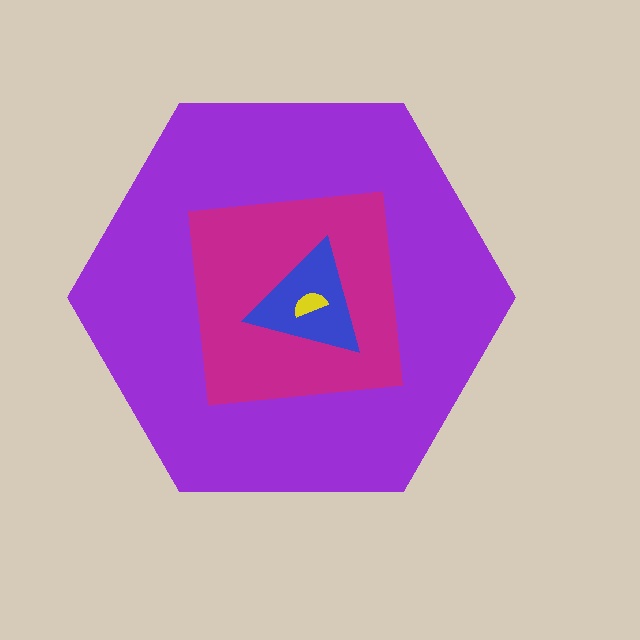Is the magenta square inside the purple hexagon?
Yes.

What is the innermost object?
The yellow semicircle.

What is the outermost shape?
The purple hexagon.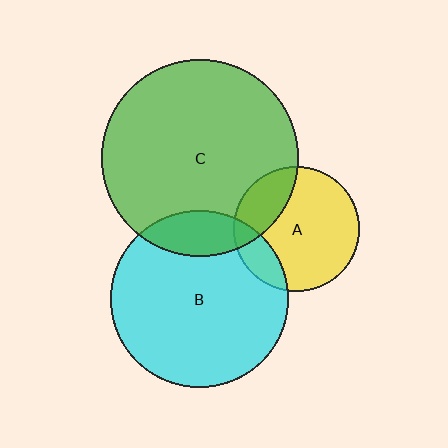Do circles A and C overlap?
Yes.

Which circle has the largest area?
Circle C (green).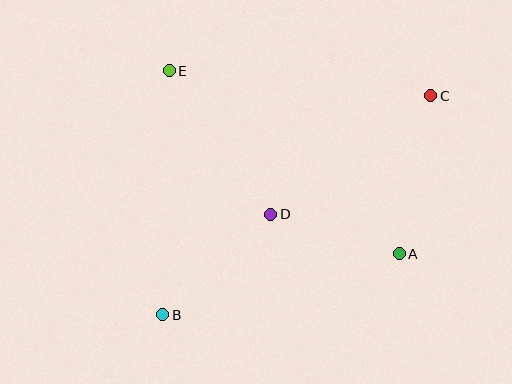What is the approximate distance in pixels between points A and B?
The distance between A and B is approximately 244 pixels.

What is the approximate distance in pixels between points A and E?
The distance between A and E is approximately 294 pixels.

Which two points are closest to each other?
Points A and D are closest to each other.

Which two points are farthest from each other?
Points B and C are farthest from each other.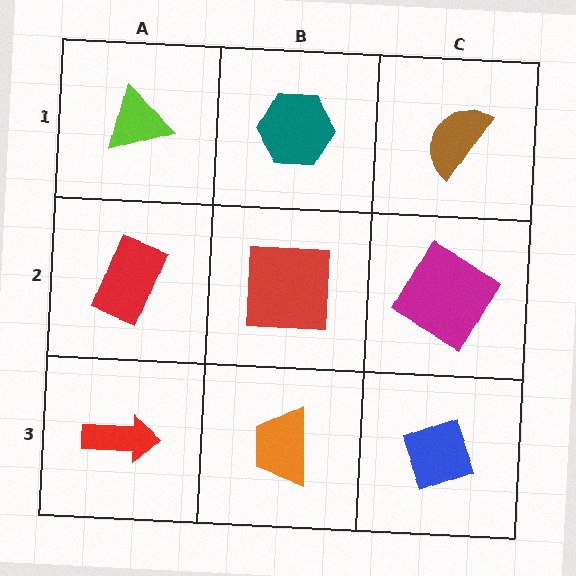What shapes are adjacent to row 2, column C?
A brown semicircle (row 1, column C), a blue diamond (row 3, column C), a red square (row 2, column B).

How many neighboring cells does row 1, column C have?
2.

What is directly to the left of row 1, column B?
A lime triangle.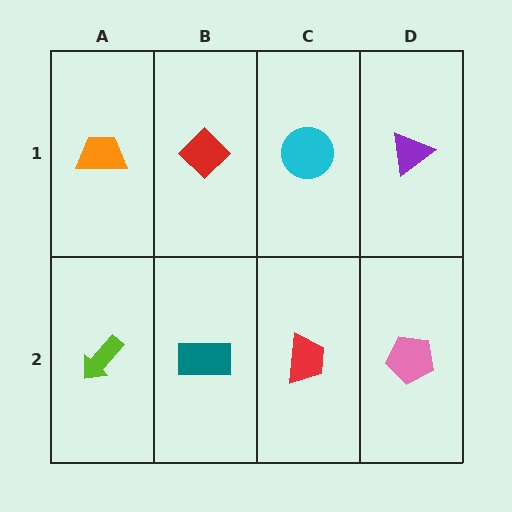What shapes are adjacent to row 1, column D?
A pink pentagon (row 2, column D), a cyan circle (row 1, column C).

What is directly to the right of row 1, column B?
A cyan circle.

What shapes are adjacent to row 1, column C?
A red trapezoid (row 2, column C), a red diamond (row 1, column B), a purple triangle (row 1, column D).